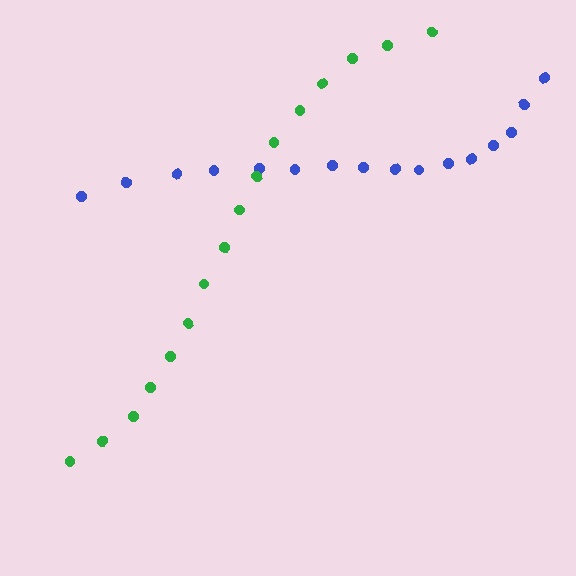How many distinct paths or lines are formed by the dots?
There are 2 distinct paths.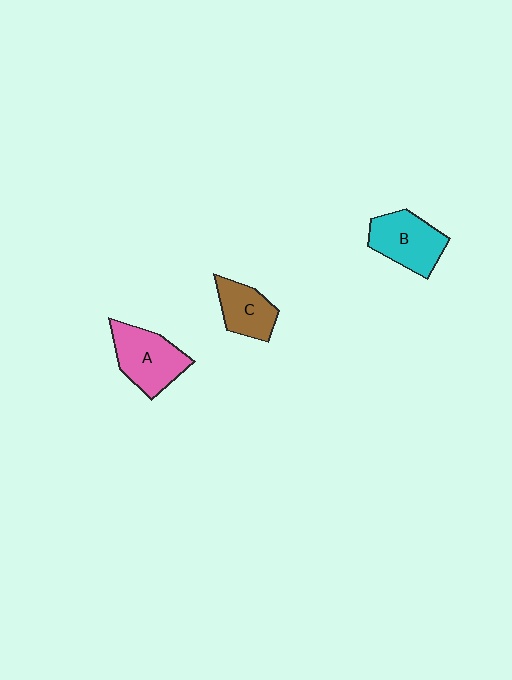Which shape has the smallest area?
Shape C (brown).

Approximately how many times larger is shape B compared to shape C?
Approximately 1.3 times.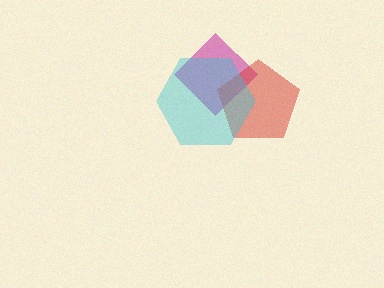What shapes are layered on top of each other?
The layered shapes are: a magenta diamond, a red pentagon, a cyan hexagon.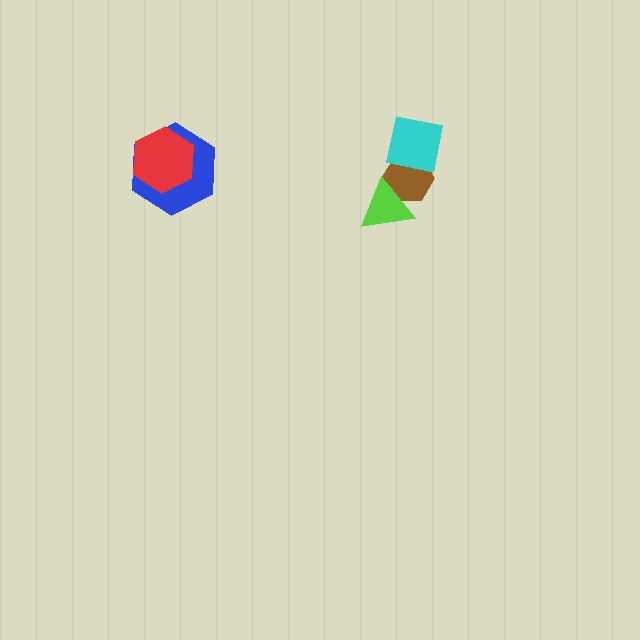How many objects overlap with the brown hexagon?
2 objects overlap with the brown hexagon.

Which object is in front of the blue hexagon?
The red hexagon is in front of the blue hexagon.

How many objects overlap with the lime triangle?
1 object overlaps with the lime triangle.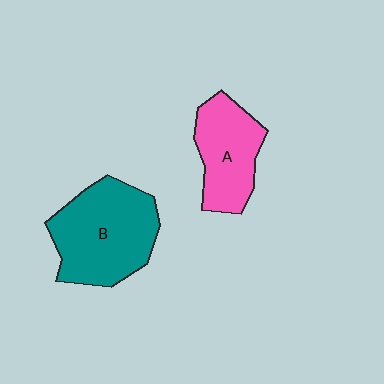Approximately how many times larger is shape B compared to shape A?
Approximately 1.4 times.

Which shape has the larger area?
Shape B (teal).